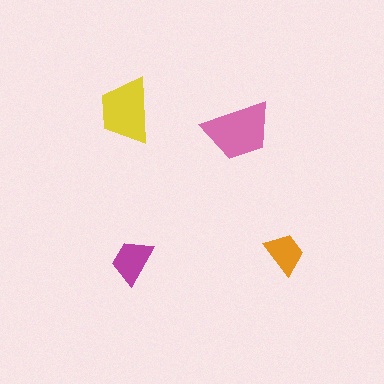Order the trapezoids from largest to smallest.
the pink one, the yellow one, the magenta one, the orange one.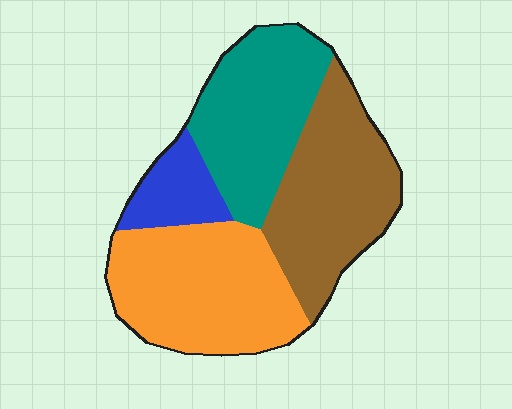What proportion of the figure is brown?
Brown takes up between a quarter and a half of the figure.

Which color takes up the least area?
Blue, at roughly 10%.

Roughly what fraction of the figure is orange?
Orange covers 33% of the figure.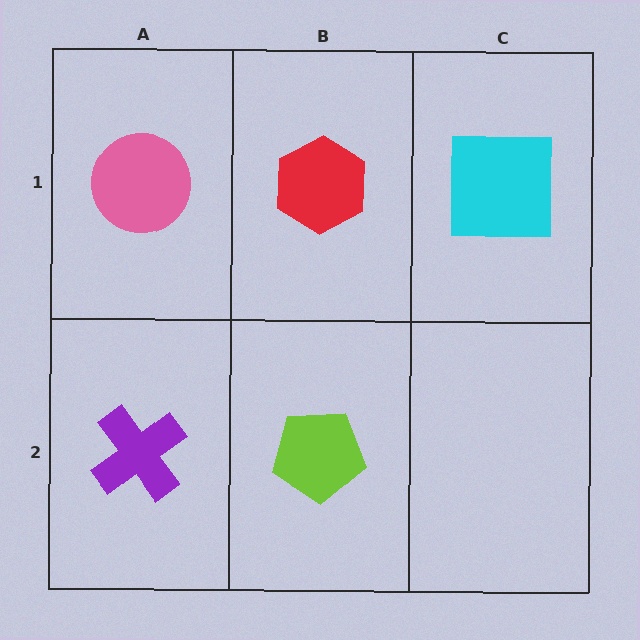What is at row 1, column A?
A pink circle.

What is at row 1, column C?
A cyan square.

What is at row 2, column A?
A purple cross.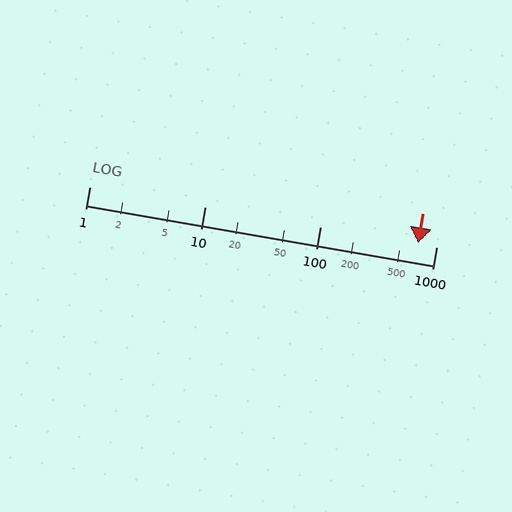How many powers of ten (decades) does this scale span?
The scale spans 3 decades, from 1 to 1000.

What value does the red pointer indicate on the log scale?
The pointer indicates approximately 700.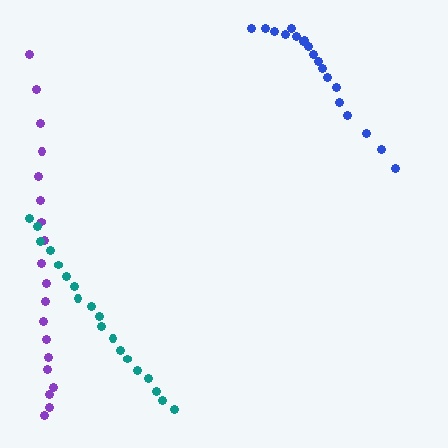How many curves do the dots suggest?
There are 3 distinct paths.